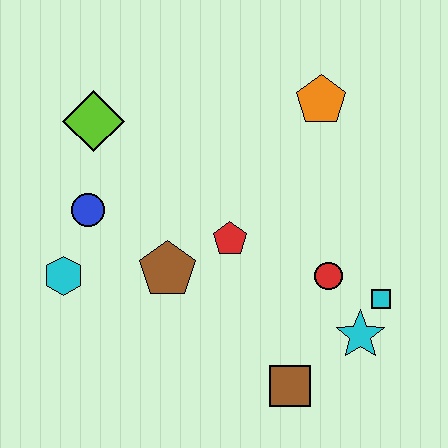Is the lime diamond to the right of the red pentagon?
No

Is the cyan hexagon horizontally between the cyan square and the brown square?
No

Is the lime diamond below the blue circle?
No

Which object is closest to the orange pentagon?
The red pentagon is closest to the orange pentagon.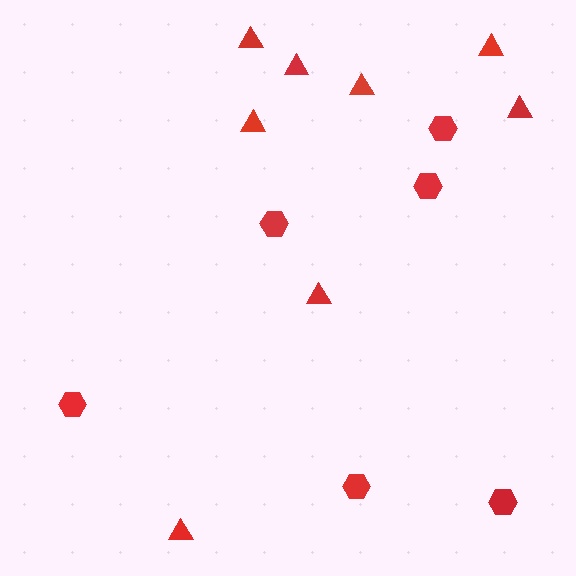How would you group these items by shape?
There are 2 groups: one group of triangles (8) and one group of hexagons (6).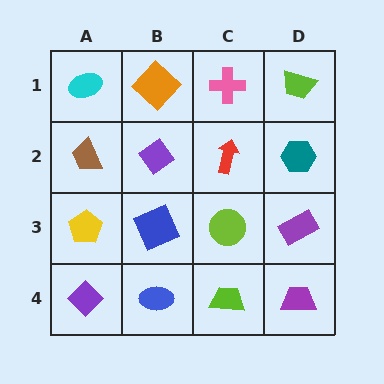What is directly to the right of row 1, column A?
An orange diamond.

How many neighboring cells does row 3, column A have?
3.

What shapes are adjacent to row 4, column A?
A yellow pentagon (row 3, column A), a blue ellipse (row 4, column B).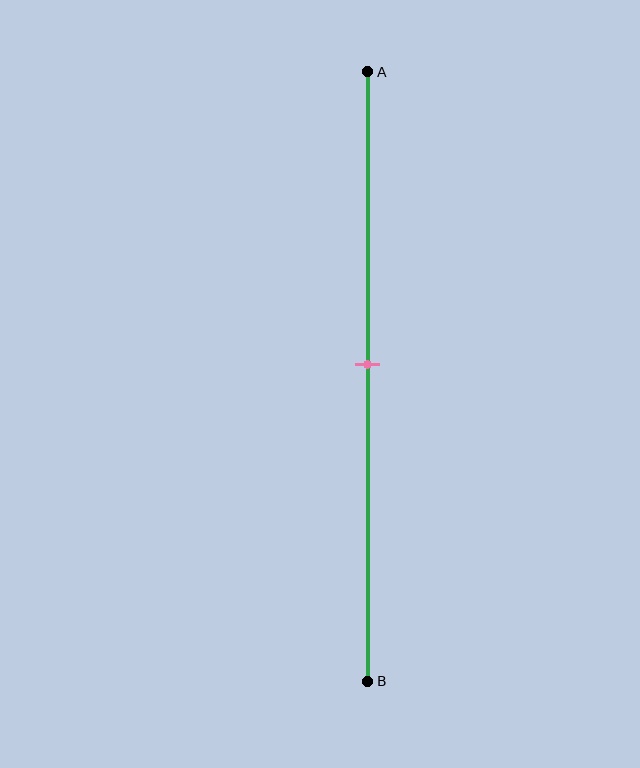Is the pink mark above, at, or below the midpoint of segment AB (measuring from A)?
The pink mark is approximately at the midpoint of segment AB.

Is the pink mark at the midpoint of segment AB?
Yes, the mark is approximately at the midpoint.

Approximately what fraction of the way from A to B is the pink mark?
The pink mark is approximately 50% of the way from A to B.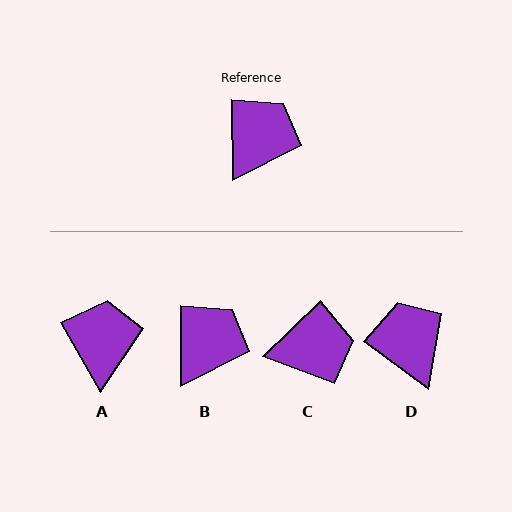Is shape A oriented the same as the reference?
No, it is off by about 30 degrees.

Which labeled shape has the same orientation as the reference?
B.